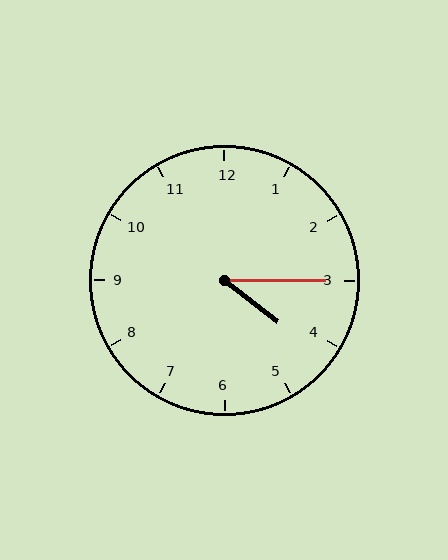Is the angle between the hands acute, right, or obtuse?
It is acute.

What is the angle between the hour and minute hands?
Approximately 38 degrees.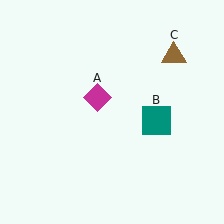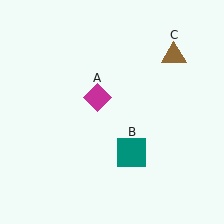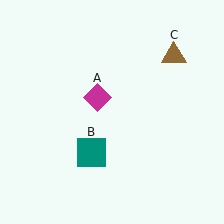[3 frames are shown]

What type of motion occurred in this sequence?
The teal square (object B) rotated clockwise around the center of the scene.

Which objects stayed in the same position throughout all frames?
Magenta diamond (object A) and brown triangle (object C) remained stationary.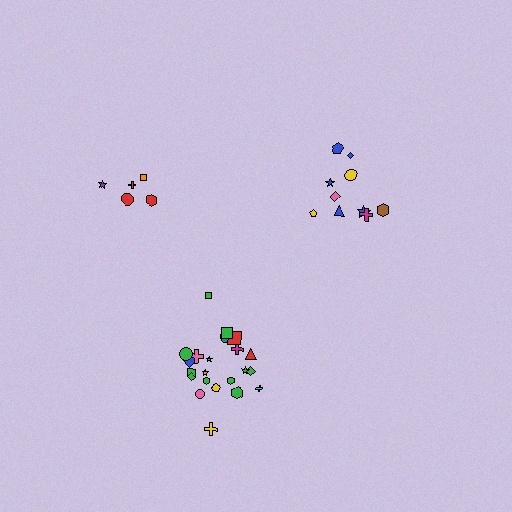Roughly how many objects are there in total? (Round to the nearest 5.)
Roughly 35 objects in total.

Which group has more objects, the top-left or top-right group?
The top-right group.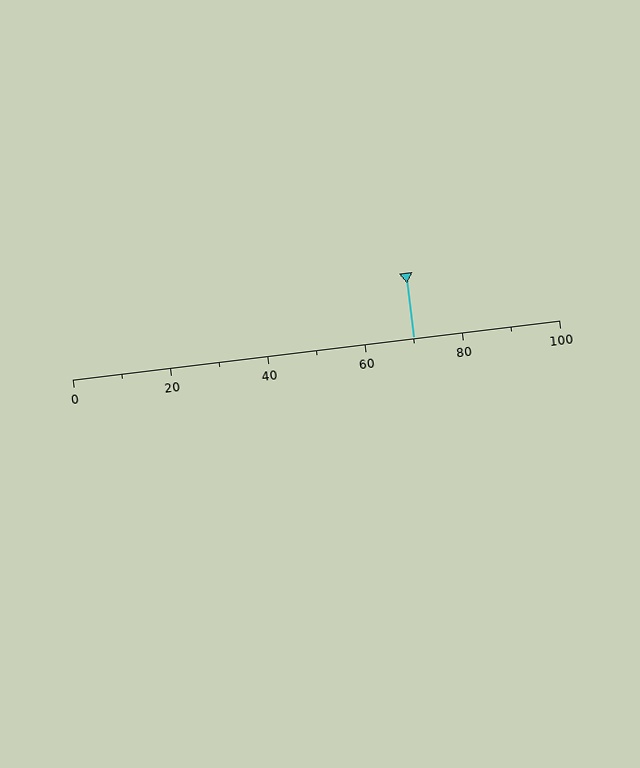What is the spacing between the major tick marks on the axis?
The major ticks are spaced 20 apart.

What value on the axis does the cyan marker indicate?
The marker indicates approximately 70.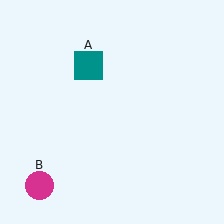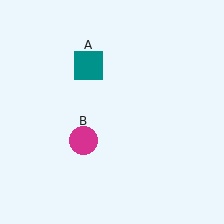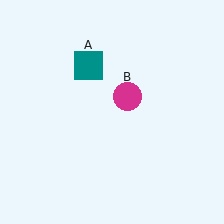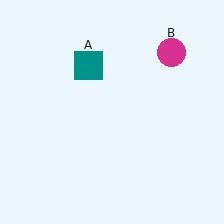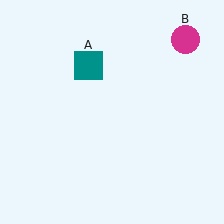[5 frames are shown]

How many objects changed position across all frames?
1 object changed position: magenta circle (object B).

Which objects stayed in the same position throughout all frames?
Teal square (object A) remained stationary.